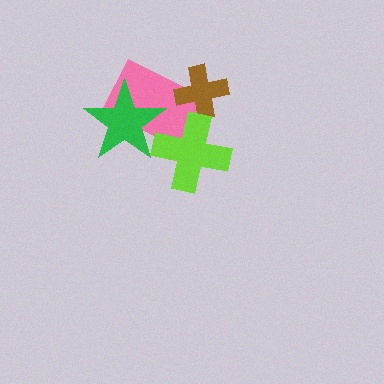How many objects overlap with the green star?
2 objects overlap with the green star.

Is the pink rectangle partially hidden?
Yes, it is partially covered by another shape.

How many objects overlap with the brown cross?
1 object overlaps with the brown cross.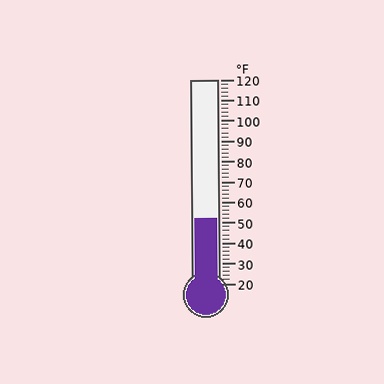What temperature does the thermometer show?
The thermometer shows approximately 52°F.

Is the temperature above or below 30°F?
The temperature is above 30°F.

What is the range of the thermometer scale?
The thermometer scale ranges from 20°F to 120°F.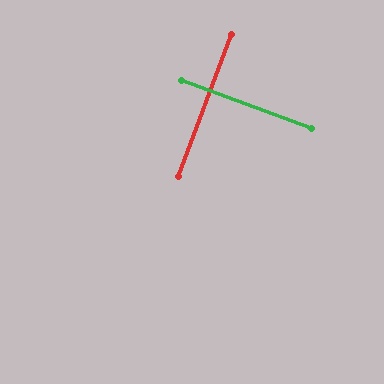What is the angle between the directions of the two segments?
Approximately 90 degrees.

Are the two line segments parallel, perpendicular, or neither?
Perpendicular — they meet at approximately 90°.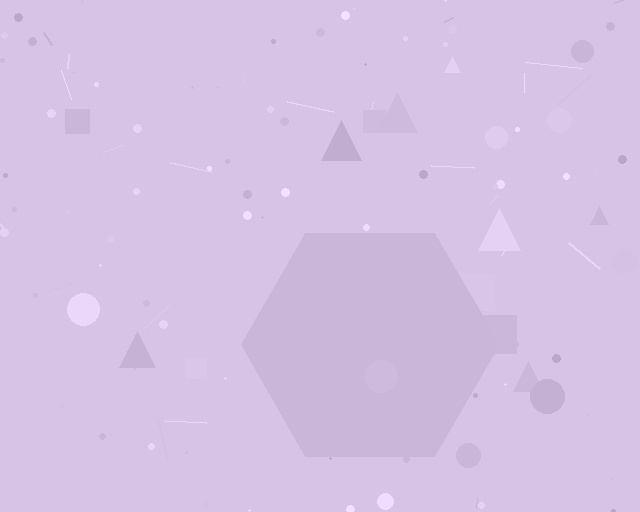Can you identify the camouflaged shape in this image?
The camouflaged shape is a hexagon.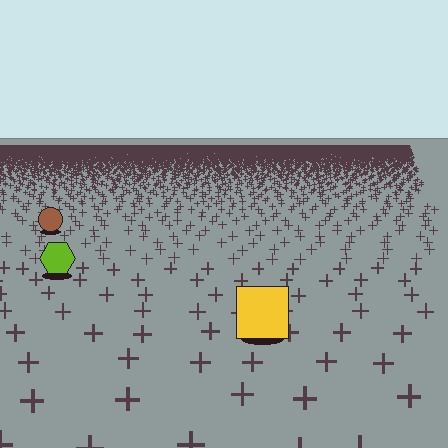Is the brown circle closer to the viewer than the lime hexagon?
No. The lime hexagon is closer — you can tell from the texture gradient: the ground texture is coarser near it.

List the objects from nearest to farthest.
From nearest to farthest: the yellow square, the lime hexagon, the brown circle.